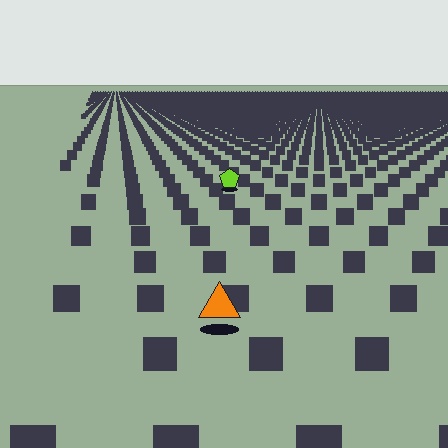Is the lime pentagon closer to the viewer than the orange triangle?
No. The orange triangle is closer — you can tell from the texture gradient: the ground texture is coarser near it.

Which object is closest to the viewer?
The orange triangle is closest. The texture marks near it are larger and more spread out.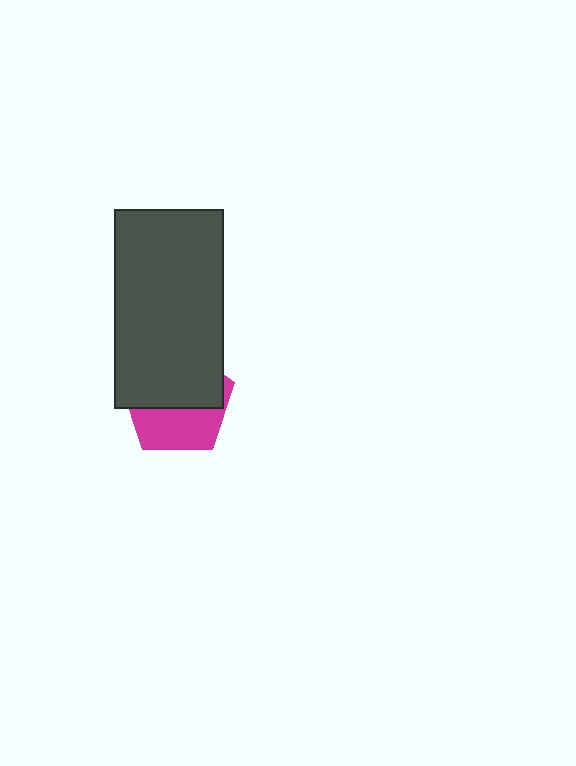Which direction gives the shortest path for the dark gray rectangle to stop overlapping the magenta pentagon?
Moving up gives the shortest separation.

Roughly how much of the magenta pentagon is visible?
A small part of it is visible (roughly 42%).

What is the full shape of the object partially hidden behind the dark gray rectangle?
The partially hidden object is a magenta pentagon.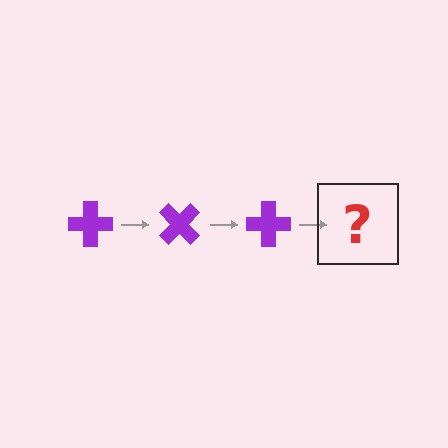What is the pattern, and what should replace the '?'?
The pattern is that the cross rotates 45 degrees each step. The '?' should be a purple cross rotated 135 degrees.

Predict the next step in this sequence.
The next step is a purple cross rotated 135 degrees.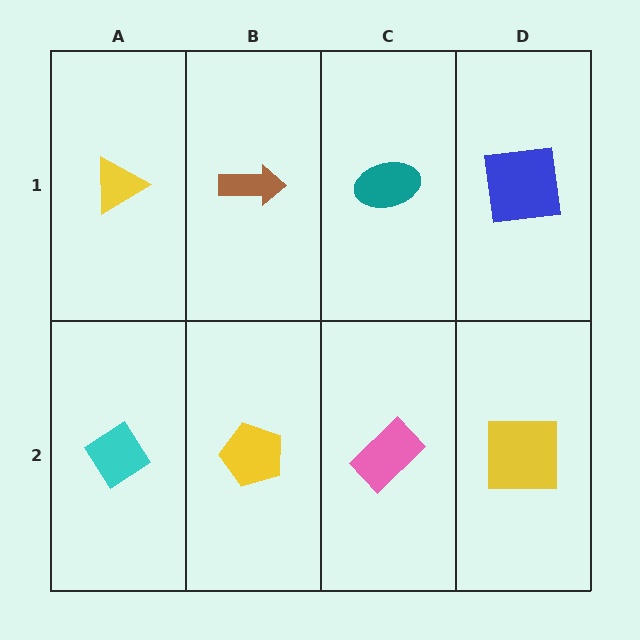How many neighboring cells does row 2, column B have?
3.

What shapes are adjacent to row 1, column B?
A yellow pentagon (row 2, column B), a yellow triangle (row 1, column A), a teal ellipse (row 1, column C).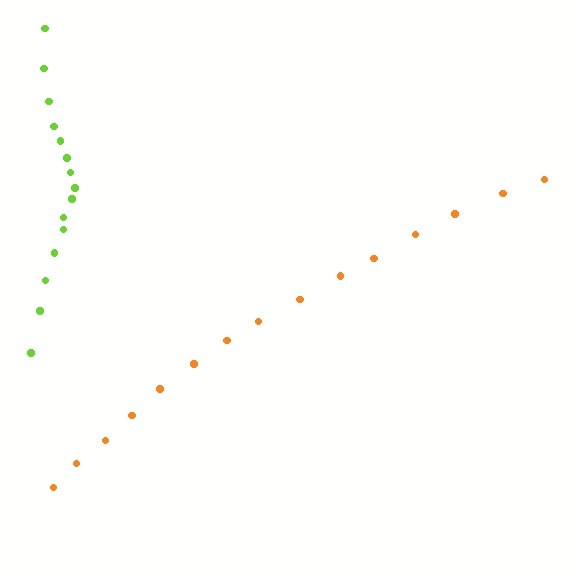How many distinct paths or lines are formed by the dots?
There are 2 distinct paths.